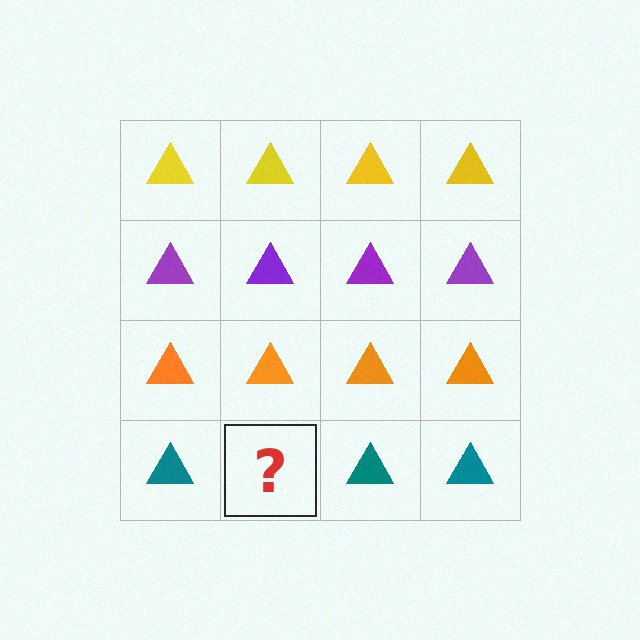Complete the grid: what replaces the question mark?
The question mark should be replaced with a teal triangle.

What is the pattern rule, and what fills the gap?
The rule is that each row has a consistent color. The gap should be filled with a teal triangle.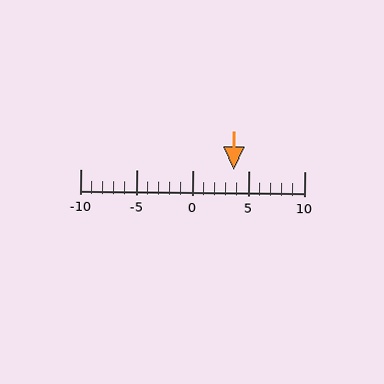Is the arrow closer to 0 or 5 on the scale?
The arrow is closer to 5.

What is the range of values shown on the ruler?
The ruler shows values from -10 to 10.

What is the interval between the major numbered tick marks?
The major tick marks are spaced 5 units apart.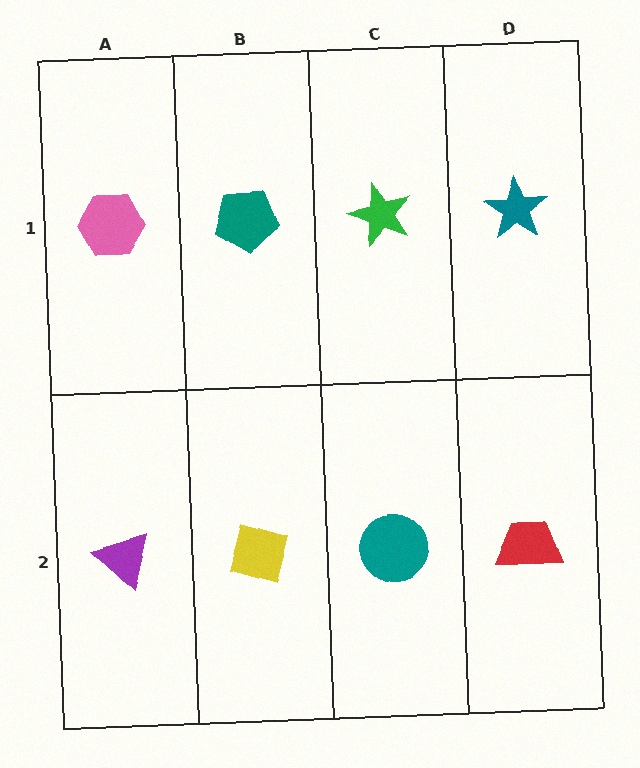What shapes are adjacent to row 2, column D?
A teal star (row 1, column D), a teal circle (row 2, column C).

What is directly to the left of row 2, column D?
A teal circle.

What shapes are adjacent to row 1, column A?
A purple triangle (row 2, column A), a teal pentagon (row 1, column B).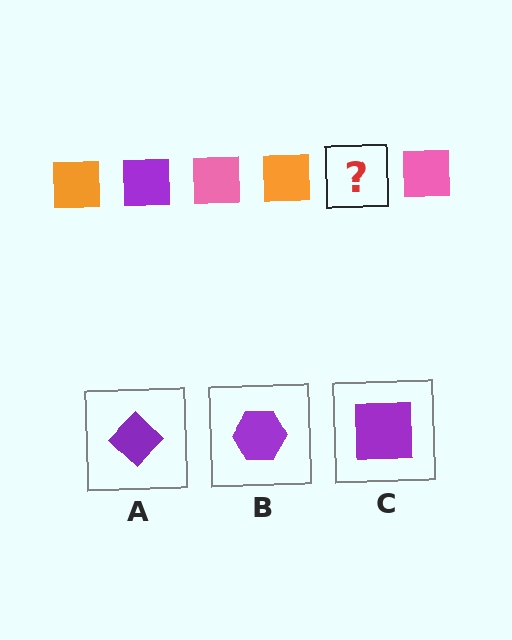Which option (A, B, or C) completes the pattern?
C.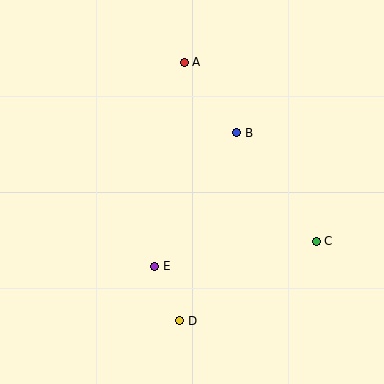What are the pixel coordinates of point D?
Point D is at (180, 321).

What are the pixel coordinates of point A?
Point A is at (184, 62).